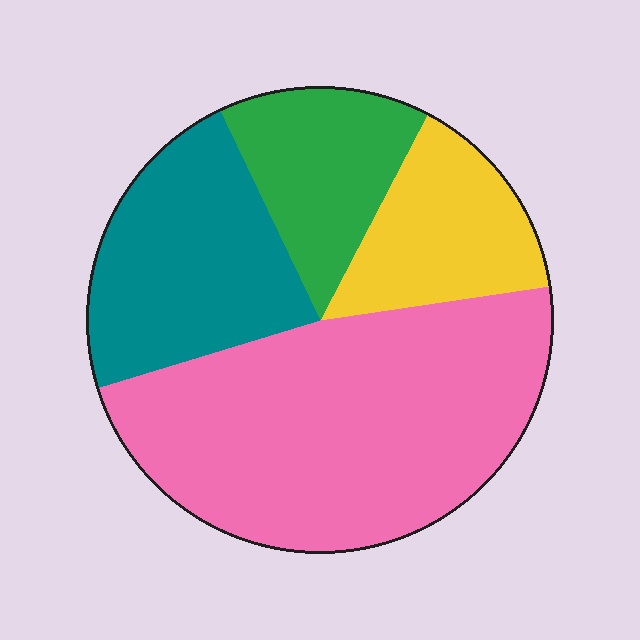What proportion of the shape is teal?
Teal takes up about one quarter (1/4) of the shape.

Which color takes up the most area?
Pink, at roughly 45%.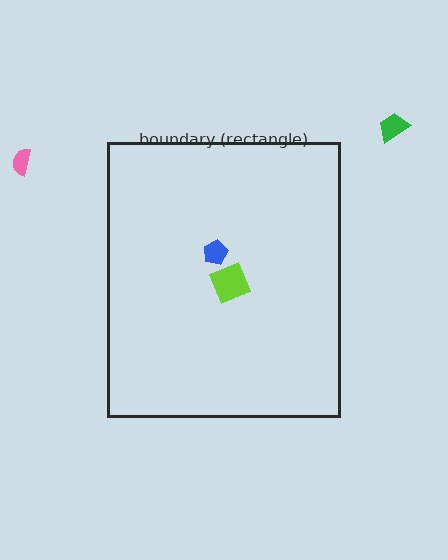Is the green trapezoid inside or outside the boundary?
Outside.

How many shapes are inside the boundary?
2 inside, 2 outside.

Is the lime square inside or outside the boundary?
Inside.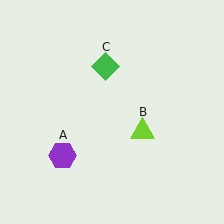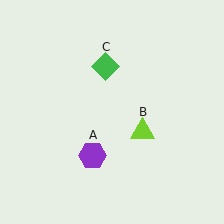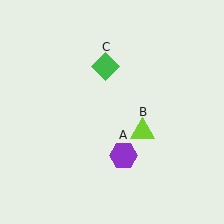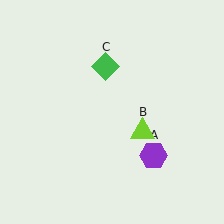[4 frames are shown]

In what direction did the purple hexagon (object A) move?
The purple hexagon (object A) moved right.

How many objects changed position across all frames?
1 object changed position: purple hexagon (object A).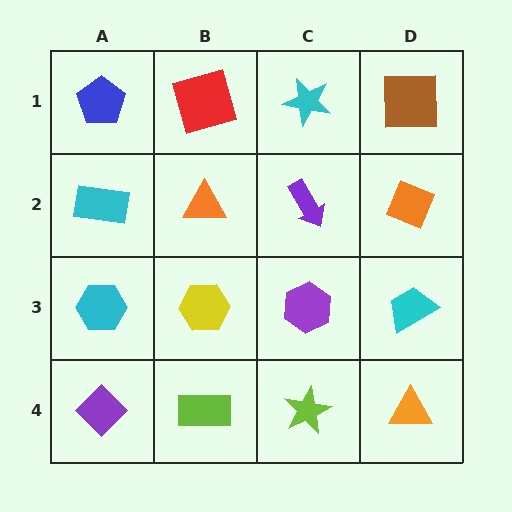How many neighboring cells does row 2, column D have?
3.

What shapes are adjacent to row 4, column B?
A yellow hexagon (row 3, column B), a purple diamond (row 4, column A), a lime star (row 4, column C).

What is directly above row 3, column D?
An orange diamond.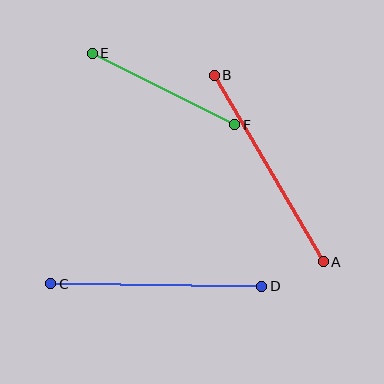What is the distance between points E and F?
The distance is approximately 160 pixels.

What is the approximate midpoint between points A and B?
The midpoint is at approximately (269, 168) pixels.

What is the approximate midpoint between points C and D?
The midpoint is at approximately (156, 285) pixels.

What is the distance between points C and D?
The distance is approximately 211 pixels.